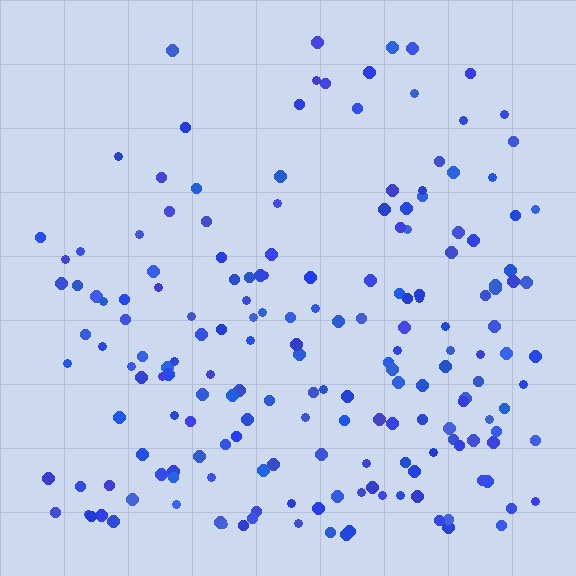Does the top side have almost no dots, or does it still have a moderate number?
Still a moderate number, just noticeably fewer than the bottom.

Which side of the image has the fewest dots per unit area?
The top.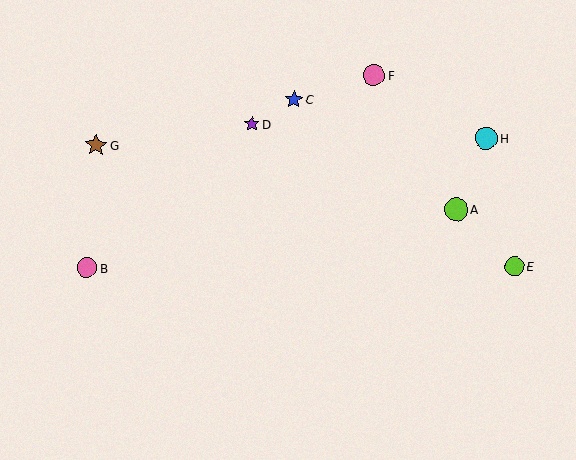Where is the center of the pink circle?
The center of the pink circle is at (374, 75).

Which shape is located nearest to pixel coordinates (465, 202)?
The lime circle (labeled A) at (456, 209) is nearest to that location.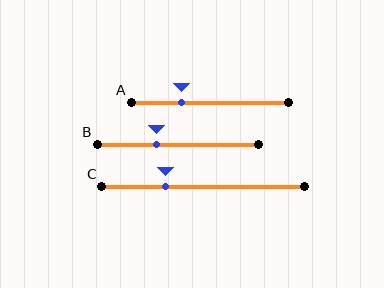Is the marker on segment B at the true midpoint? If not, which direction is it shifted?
No, the marker on segment B is shifted to the left by about 13% of the segment length.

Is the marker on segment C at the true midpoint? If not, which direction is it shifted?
No, the marker on segment C is shifted to the left by about 18% of the segment length.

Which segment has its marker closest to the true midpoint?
Segment B has its marker closest to the true midpoint.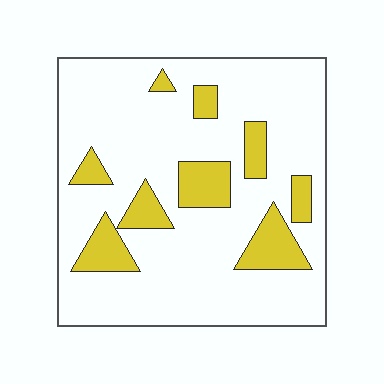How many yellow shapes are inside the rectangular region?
9.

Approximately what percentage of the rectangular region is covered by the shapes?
Approximately 20%.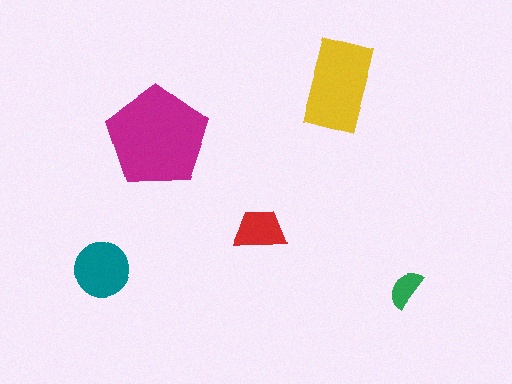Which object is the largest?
The magenta pentagon.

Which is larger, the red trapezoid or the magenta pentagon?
The magenta pentagon.